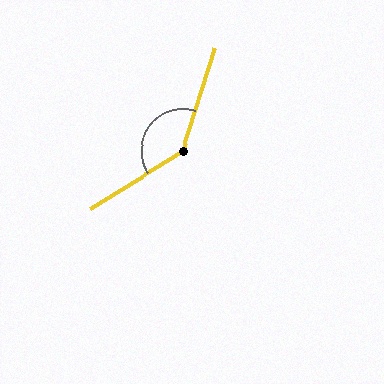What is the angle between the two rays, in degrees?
Approximately 139 degrees.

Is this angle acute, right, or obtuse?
It is obtuse.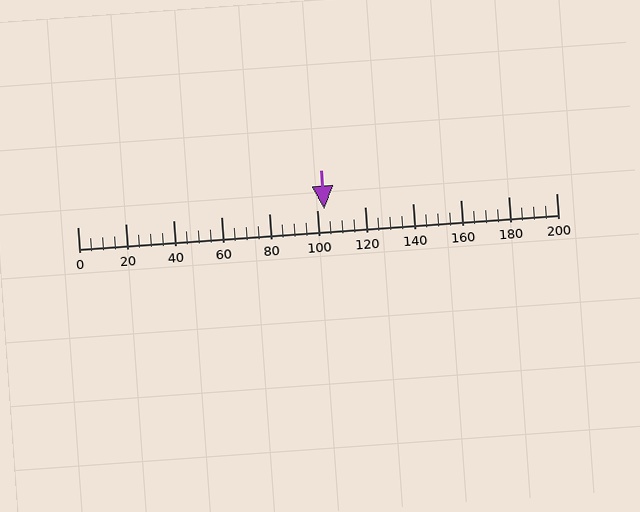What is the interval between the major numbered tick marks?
The major tick marks are spaced 20 units apart.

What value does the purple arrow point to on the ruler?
The purple arrow points to approximately 103.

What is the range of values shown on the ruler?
The ruler shows values from 0 to 200.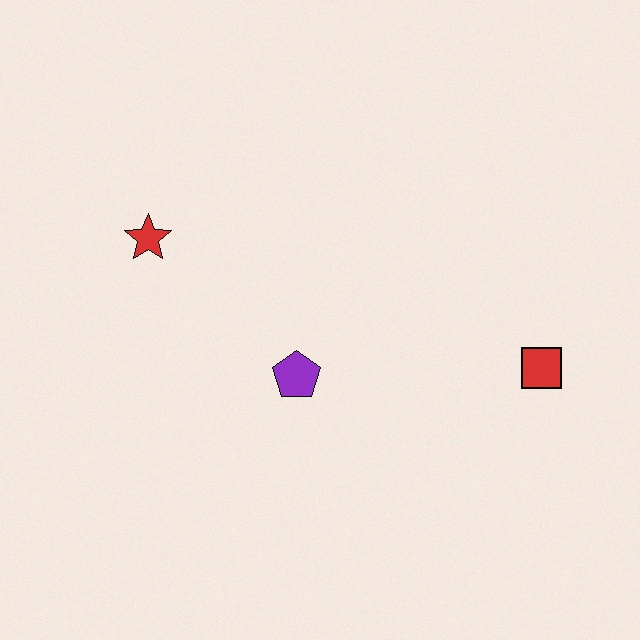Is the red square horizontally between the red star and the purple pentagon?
No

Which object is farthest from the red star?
The red square is farthest from the red star.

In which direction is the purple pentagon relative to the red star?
The purple pentagon is to the right of the red star.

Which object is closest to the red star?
The purple pentagon is closest to the red star.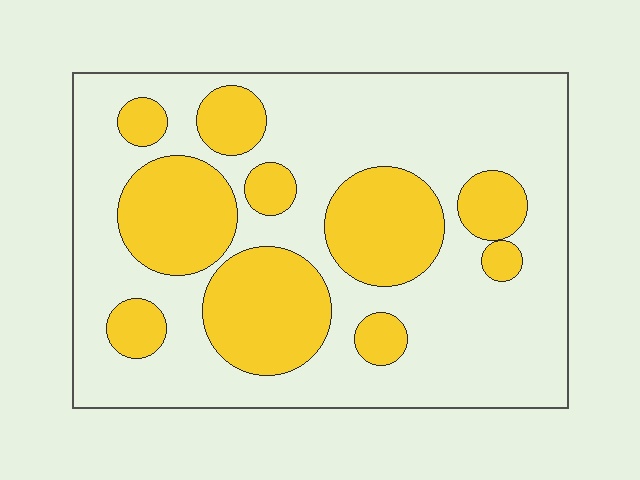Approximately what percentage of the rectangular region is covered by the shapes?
Approximately 35%.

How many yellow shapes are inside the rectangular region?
10.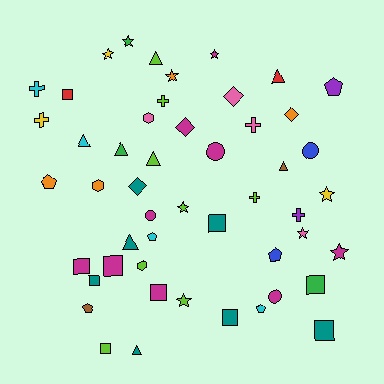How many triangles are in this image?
There are 8 triangles.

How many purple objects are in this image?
There are 2 purple objects.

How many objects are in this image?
There are 50 objects.